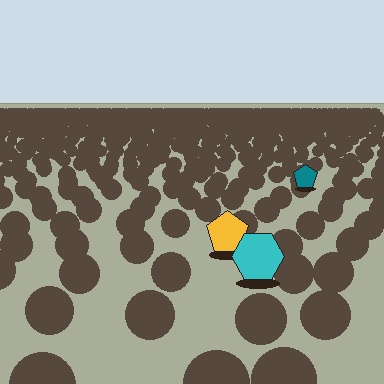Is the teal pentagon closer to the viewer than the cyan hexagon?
No. The cyan hexagon is closer — you can tell from the texture gradient: the ground texture is coarser near it.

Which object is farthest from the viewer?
The teal pentagon is farthest from the viewer. It appears smaller and the ground texture around it is denser.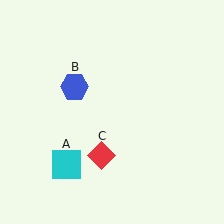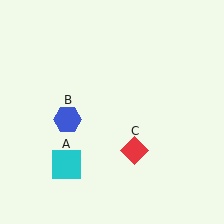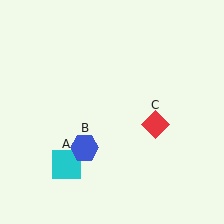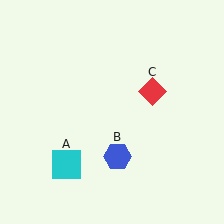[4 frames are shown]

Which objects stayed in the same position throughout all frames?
Cyan square (object A) remained stationary.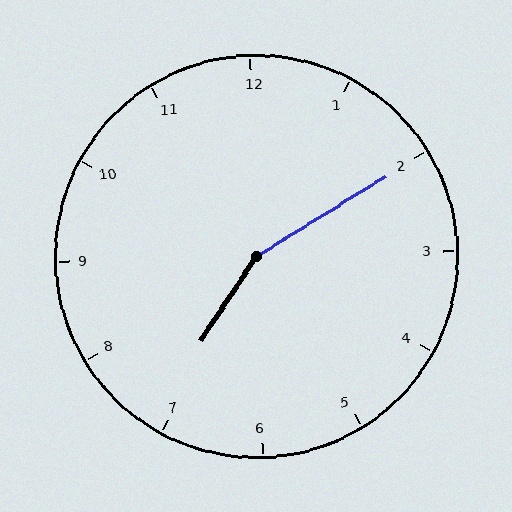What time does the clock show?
7:10.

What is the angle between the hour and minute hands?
Approximately 155 degrees.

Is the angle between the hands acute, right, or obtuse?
It is obtuse.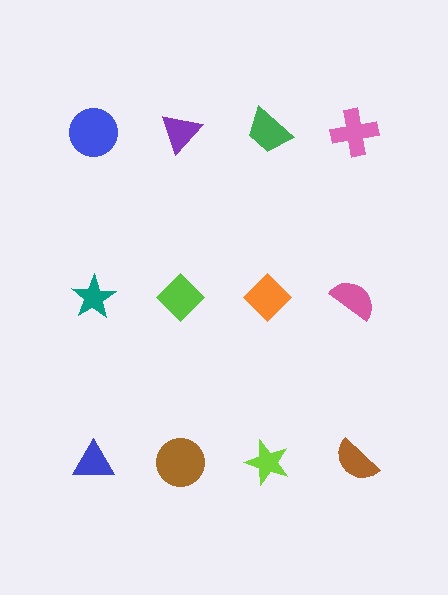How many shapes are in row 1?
4 shapes.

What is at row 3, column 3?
A lime star.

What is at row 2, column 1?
A teal star.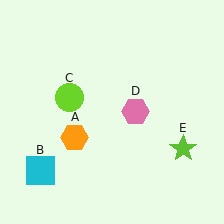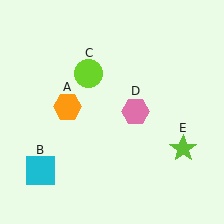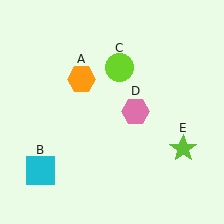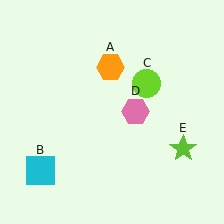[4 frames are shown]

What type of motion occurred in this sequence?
The orange hexagon (object A), lime circle (object C) rotated clockwise around the center of the scene.